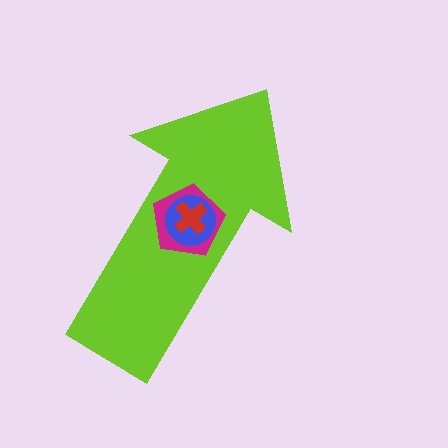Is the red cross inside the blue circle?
Yes.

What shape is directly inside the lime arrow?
The magenta pentagon.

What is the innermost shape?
The red cross.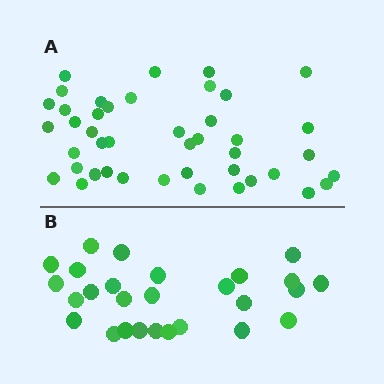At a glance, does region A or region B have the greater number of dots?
Region A (the top region) has more dots.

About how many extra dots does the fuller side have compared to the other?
Region A has approximately 15 more dots than region B.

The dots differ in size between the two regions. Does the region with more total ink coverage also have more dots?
No. Region B has more total ink coverage because its dots are larger, but region A actually contains more individual dots. Total area can be misleading — the number of items is what matters here.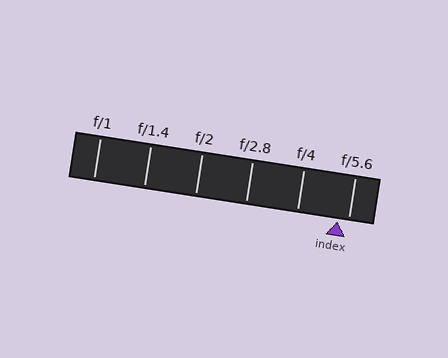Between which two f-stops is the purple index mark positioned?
The index mark is between f/4 and f/5.6.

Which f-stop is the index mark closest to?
The index mark is closest to f/5.6.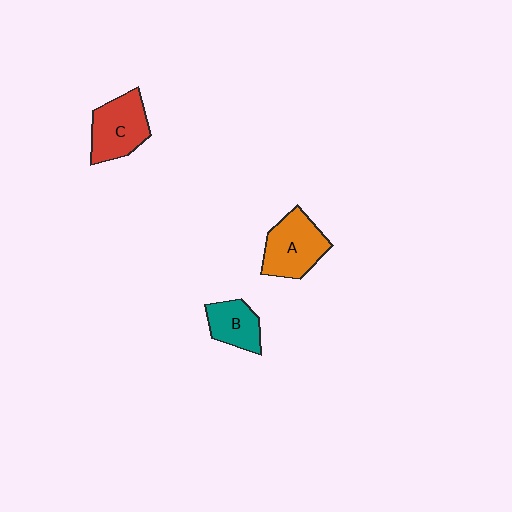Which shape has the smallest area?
Shape B (teal).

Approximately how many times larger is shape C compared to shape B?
Approximately 1.5 times.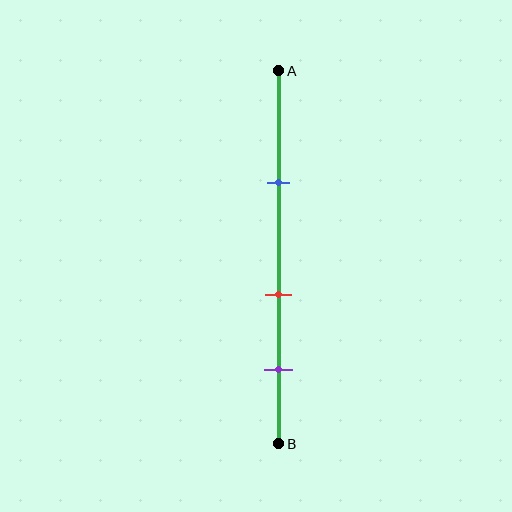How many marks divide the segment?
There are 3 marks dividing the segment.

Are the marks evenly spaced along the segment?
Yes, the marks are approximately evenly spaced.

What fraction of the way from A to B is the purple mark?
The purple mark is approximately 80% (0.8) of the way from A to B.